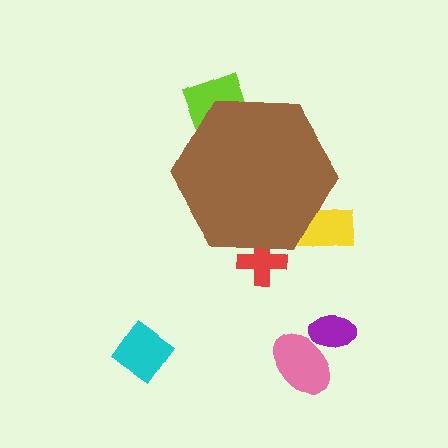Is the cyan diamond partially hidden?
No, the cyan diamond is fully visible.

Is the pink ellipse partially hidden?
No, the pink ellipse is fully visible.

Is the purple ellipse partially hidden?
No, the purple ellipse is fully visible.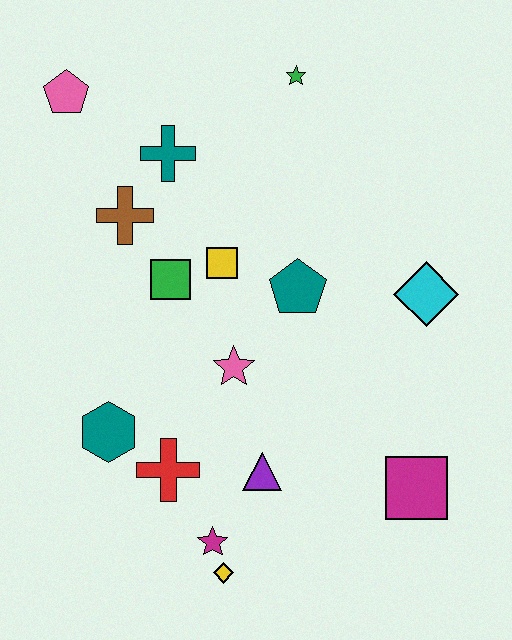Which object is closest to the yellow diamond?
The magenta star is closest to the yellow diamond.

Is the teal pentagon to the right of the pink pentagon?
Yes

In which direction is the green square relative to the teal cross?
The green square is below the teal cross.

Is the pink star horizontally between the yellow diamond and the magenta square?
Yes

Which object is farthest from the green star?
The yellow diamond is farthest from the green star.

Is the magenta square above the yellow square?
No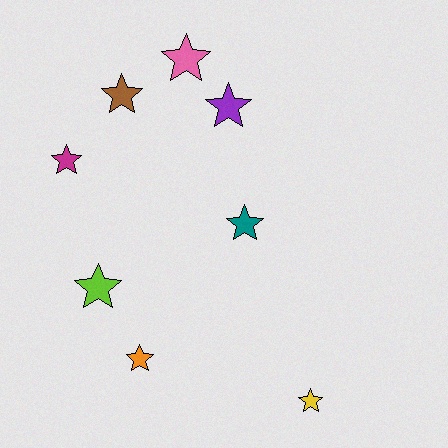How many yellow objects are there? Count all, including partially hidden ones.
There is 1 yellow object.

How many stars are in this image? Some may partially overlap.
There are 8 stars.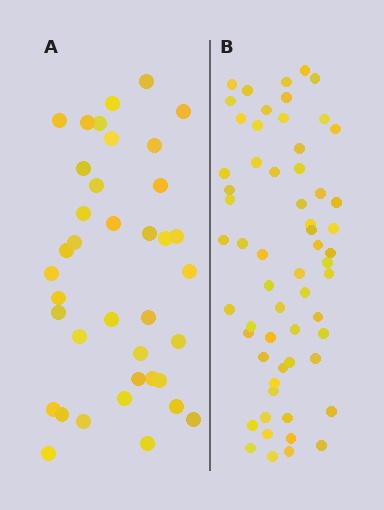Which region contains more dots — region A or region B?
Region B (the right region) has more dots.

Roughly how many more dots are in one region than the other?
Region B has approximately 20 more dots than region A.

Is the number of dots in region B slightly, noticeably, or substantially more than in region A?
Region B has substantially more. The ratio is roughly 1.6 to 1.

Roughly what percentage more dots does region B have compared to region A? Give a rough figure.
About 60% more.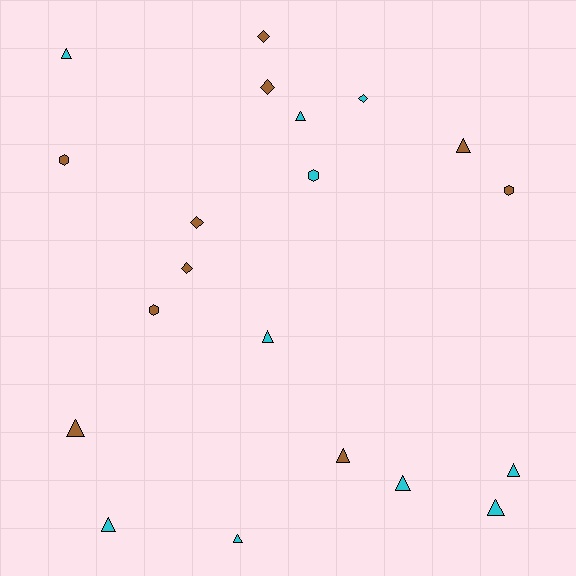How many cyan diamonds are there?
There is 1 cyan diamond.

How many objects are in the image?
There are 20 objects.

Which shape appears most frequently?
Triangle, with 11 objects.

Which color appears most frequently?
Cyan, with 10 objects.